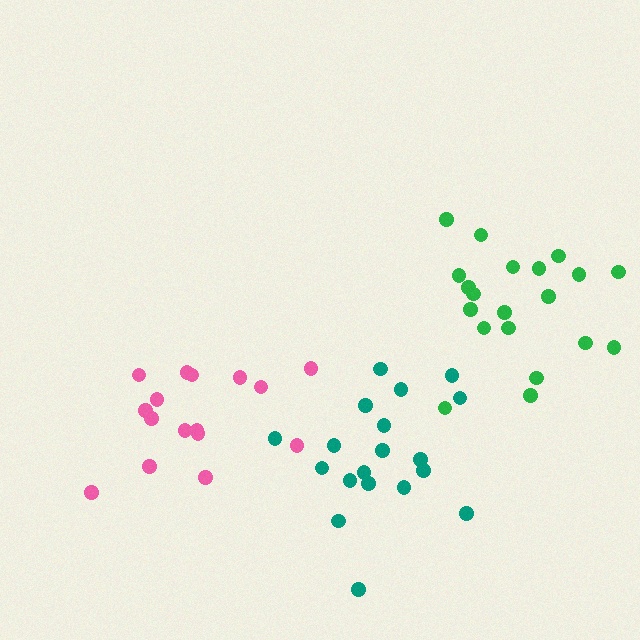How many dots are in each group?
Group 1: 20 dots, Group 2: 19 dots, Group 3: 16 dots (55 total).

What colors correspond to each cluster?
The clusters are colored: green, teal, pink.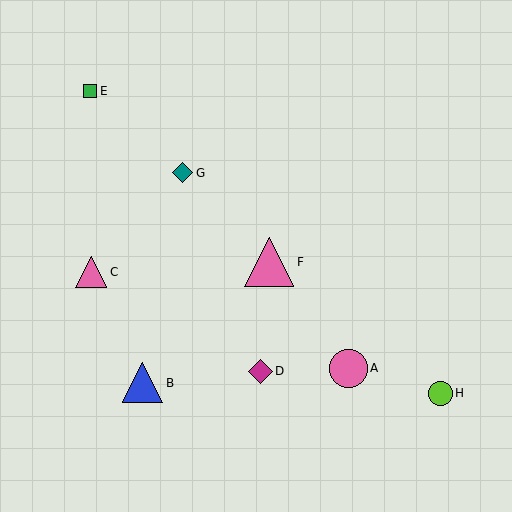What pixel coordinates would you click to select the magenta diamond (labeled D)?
Click at (260, 371) to select the magenta diamond D.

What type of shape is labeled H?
Shape H is a lime circle.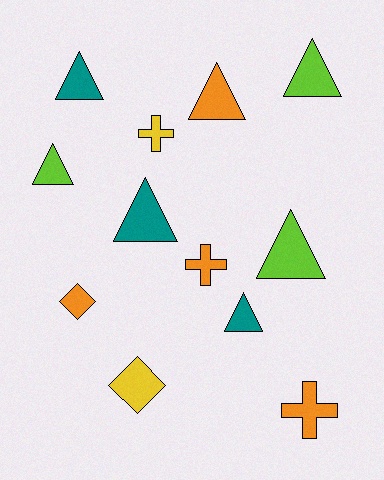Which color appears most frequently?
Orange, with 4 objects.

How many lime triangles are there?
There are 3 lime triangles.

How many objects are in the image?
There are 12 objects.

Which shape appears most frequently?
Triangle, with 7 objects.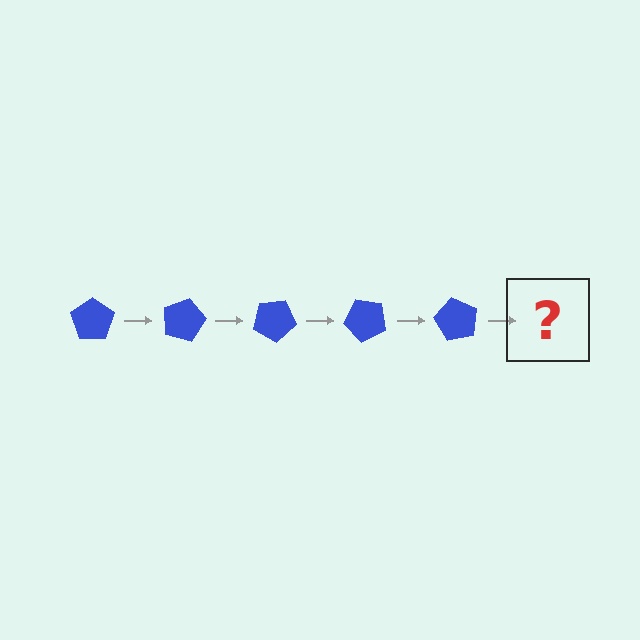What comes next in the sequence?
The next element should be a blue pentagon rotated 75 degrees.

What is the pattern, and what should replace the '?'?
The pattern is that the pentagon rotates 15 degrees each step. The '?' should be a blue pentagon rotated 75 degrees.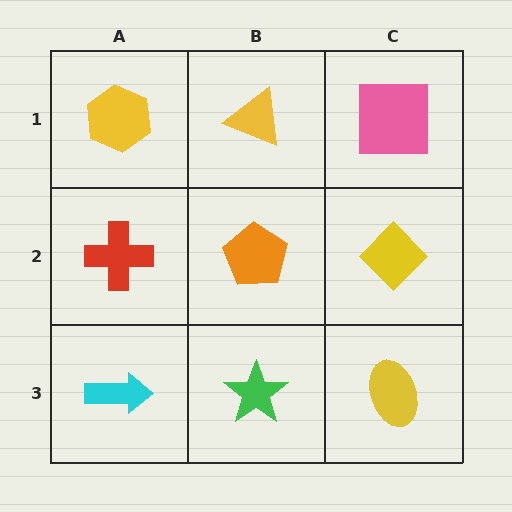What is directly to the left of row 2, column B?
A red cross.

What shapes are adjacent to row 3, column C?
A yellow diamond (row 2, column C), a green star (row 3, column B).